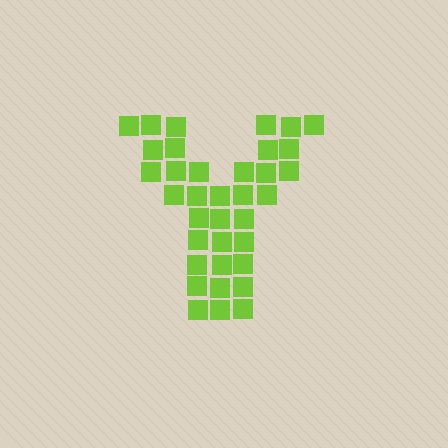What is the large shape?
The large shape is the letter Y.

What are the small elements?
The small elements are squares.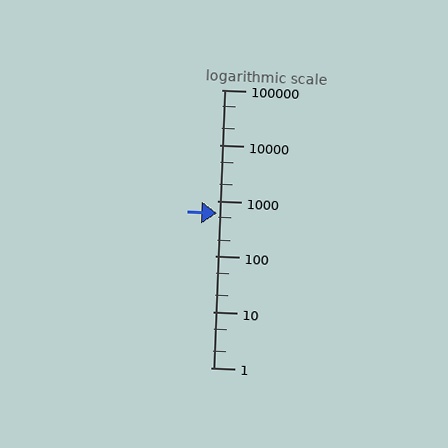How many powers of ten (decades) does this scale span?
The scale spans 5 decades, from 1 to 100000.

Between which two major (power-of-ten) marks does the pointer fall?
The pointer is between 100 and 1000.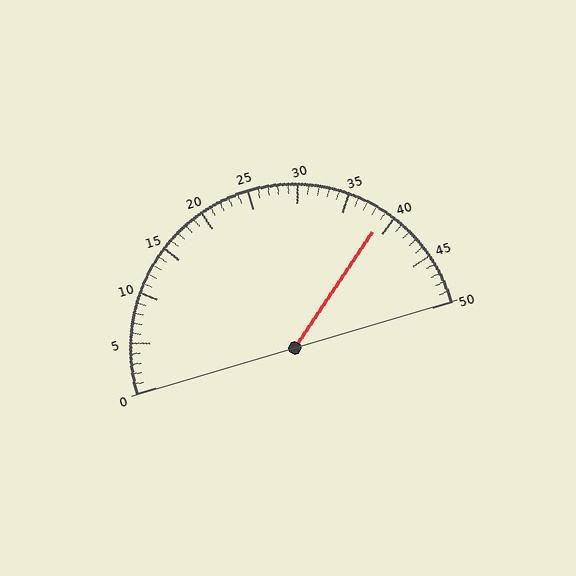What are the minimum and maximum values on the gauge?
The gauge ranges from 0 to 50.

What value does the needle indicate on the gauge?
The needle indicates approximately 39.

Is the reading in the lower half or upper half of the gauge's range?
The reading is in the upper half of the range (0 to 50).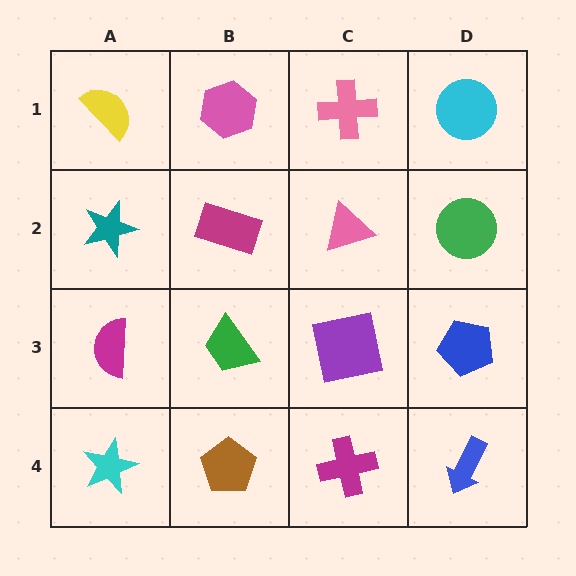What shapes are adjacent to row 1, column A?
A teal star (row 2, column A), a pink hexagon (row 1, column B).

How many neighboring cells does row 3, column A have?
3.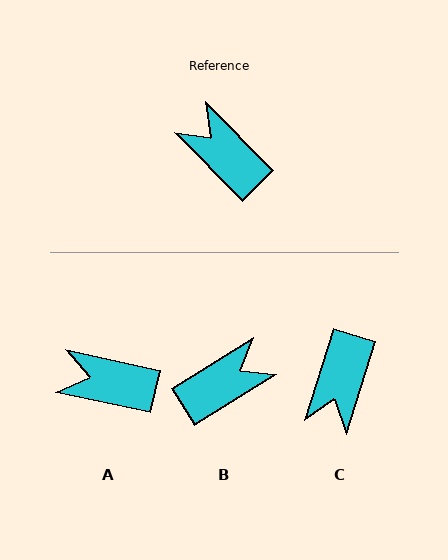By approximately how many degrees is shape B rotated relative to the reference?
Approximately 103 degrees clockwise.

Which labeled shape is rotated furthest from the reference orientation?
C, about 117 degrees away.